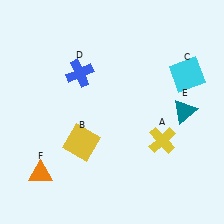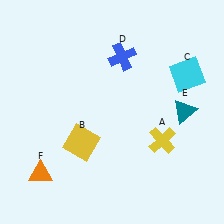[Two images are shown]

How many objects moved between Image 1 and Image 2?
1 object moved between the two images.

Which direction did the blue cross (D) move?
The blue cross (D) moved right.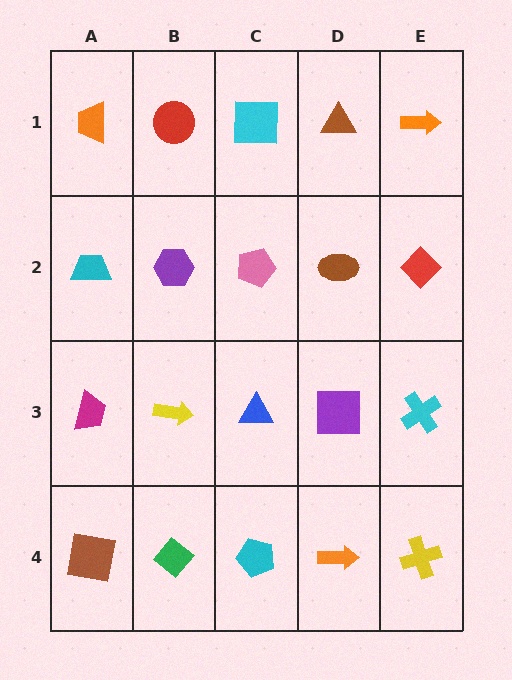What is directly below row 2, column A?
A magenta trapezoid.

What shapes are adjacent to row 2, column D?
A brown triangle (row 1, column D), a purple square (row 3, column D), a pink pentagon (row 2, column C), a red diamond (row 2, column E).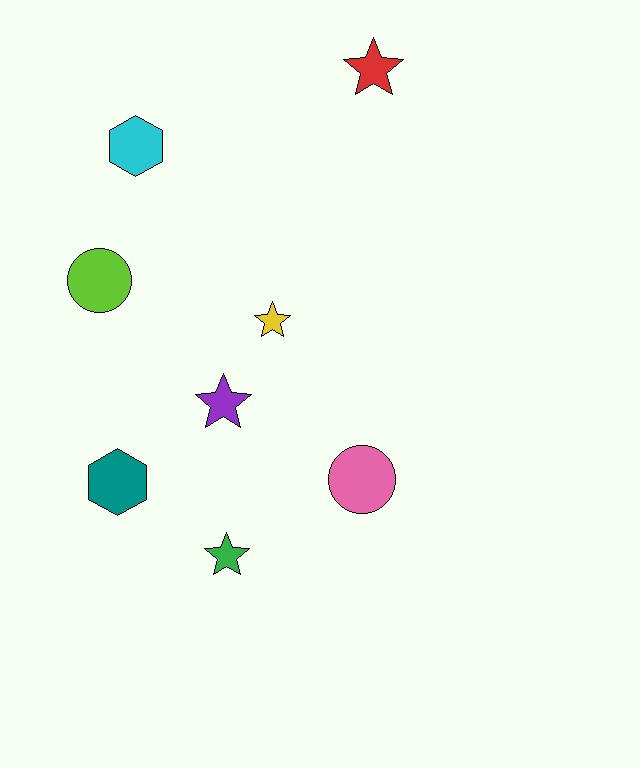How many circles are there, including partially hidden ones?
There are 2 circles.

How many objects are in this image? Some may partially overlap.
There are 8 objects.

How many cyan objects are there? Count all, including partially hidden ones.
There is 1 cyan object.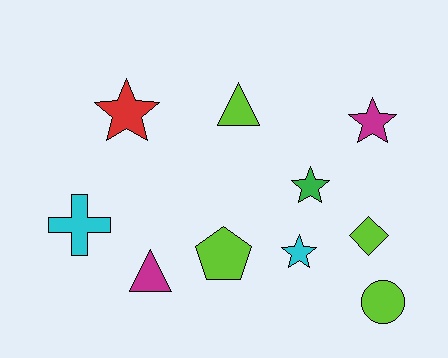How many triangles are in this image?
There are 2 triangles.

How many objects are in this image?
There are 10 objects.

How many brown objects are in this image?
There are no brown objects.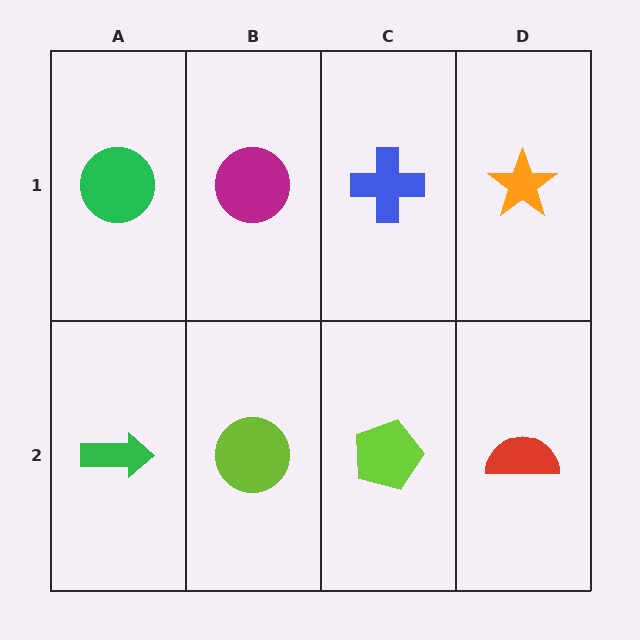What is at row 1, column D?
An orange star.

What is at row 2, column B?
A lime circle.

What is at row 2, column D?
A red semicircle.